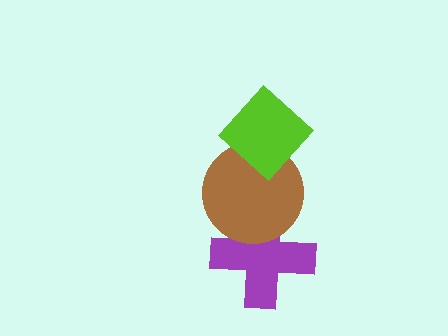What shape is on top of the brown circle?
The lime diamond is on top of the brown circle.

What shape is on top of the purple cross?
The brown circle is on top of the purple cross.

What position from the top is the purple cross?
The purple cross is 3rd from the top.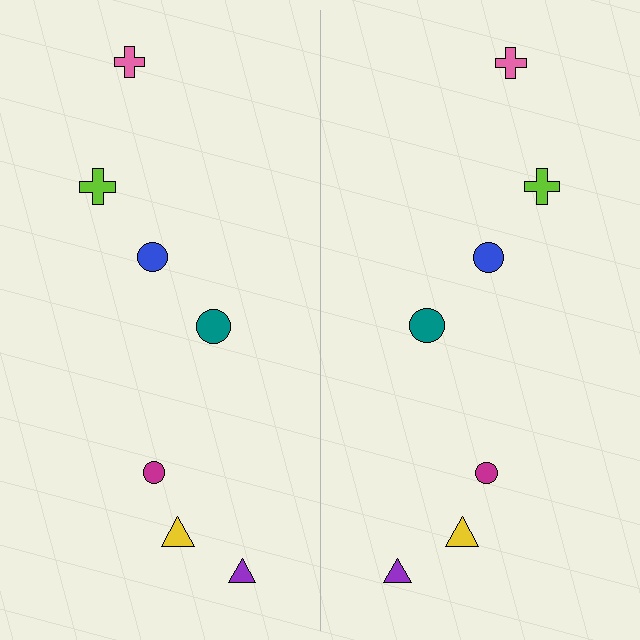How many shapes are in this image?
There are 14 shapes in this image.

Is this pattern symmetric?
Yes, this pattern has bilateral (reflection) symmetry.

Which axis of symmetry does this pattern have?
The pattern has a vertical axis of symmetry running through the center of the image.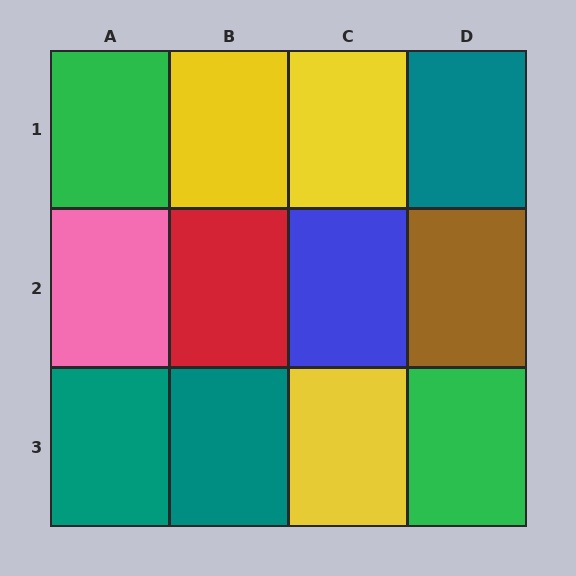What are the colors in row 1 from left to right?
Green, yellow, yellow, teal.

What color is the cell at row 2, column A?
Pink.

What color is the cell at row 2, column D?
Brown.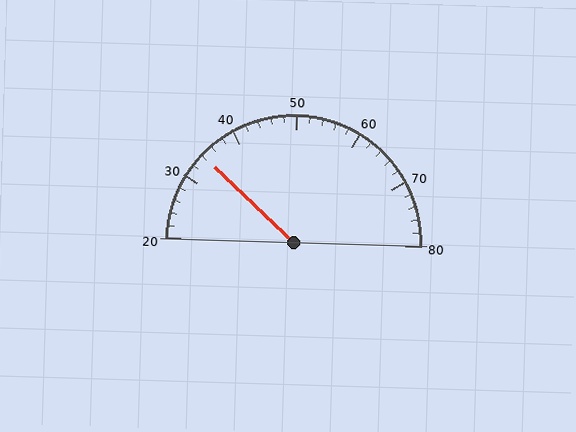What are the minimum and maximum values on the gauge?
The gauge ranges from 20 to 80.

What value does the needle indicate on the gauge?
The needle indicates approximately 34.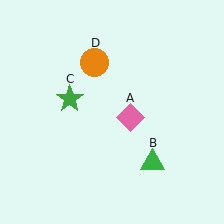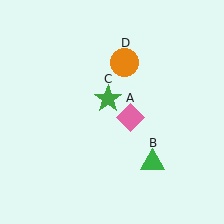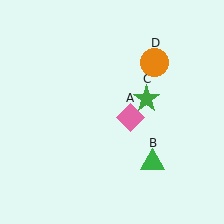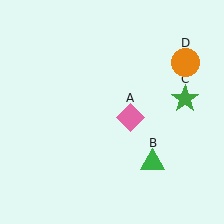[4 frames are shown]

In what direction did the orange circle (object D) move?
The orange circle (object D) moved right.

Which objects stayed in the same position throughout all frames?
Pink diamond (object A) and green triangle (object B) remained stationary.